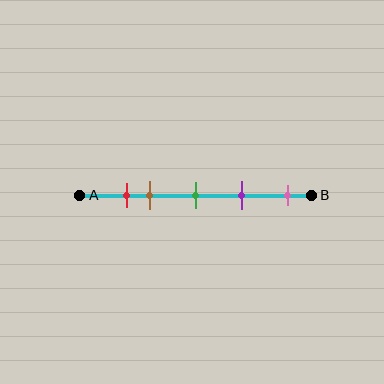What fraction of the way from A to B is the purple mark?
The purple mark is approximately 70% (0.7) of the way from A to B.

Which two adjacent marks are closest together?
The red and brown marks are the closest adjacent pair.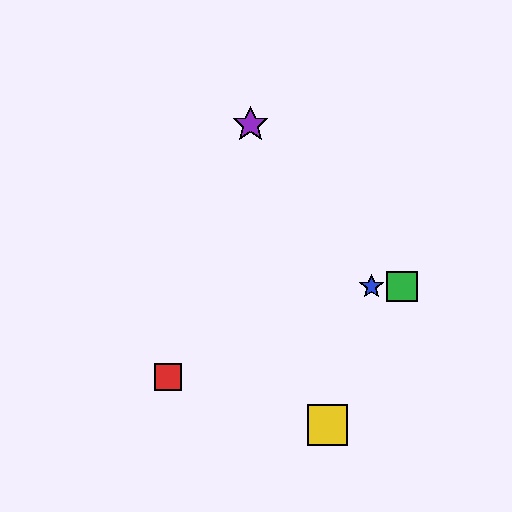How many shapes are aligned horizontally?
2 shapes (the blue star, the green square) are aligned horizontally.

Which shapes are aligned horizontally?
The blue star, the green square are aligned horizontally.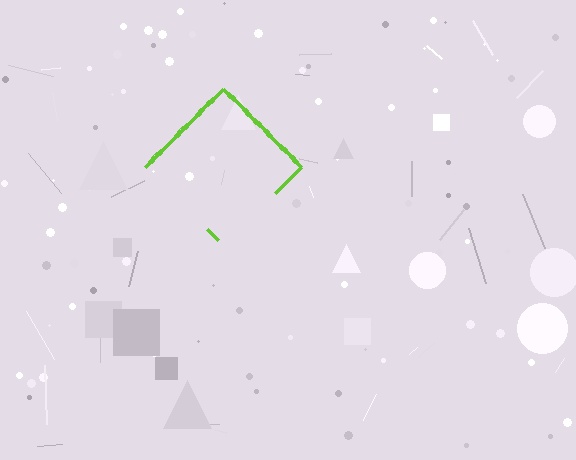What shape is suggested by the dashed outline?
The dashed outline suggests a diamond.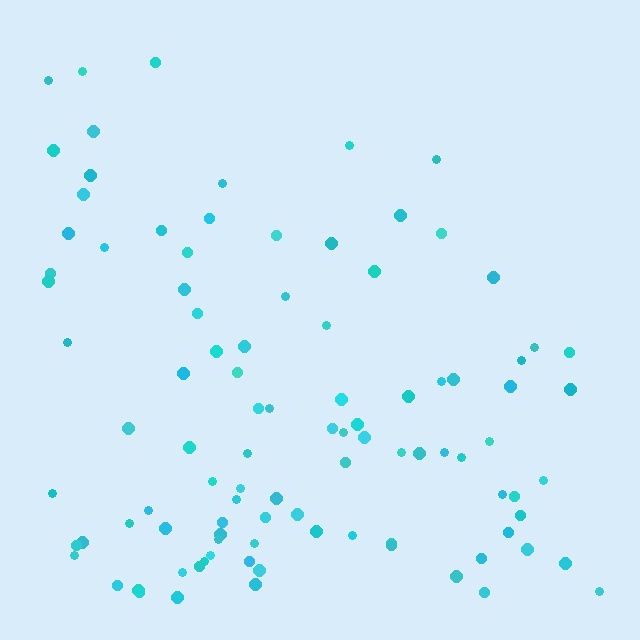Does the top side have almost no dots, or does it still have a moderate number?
Still a moderate number, just noticeably fewer than the bottom.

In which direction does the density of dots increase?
From top to bottom, with the bottom side densest.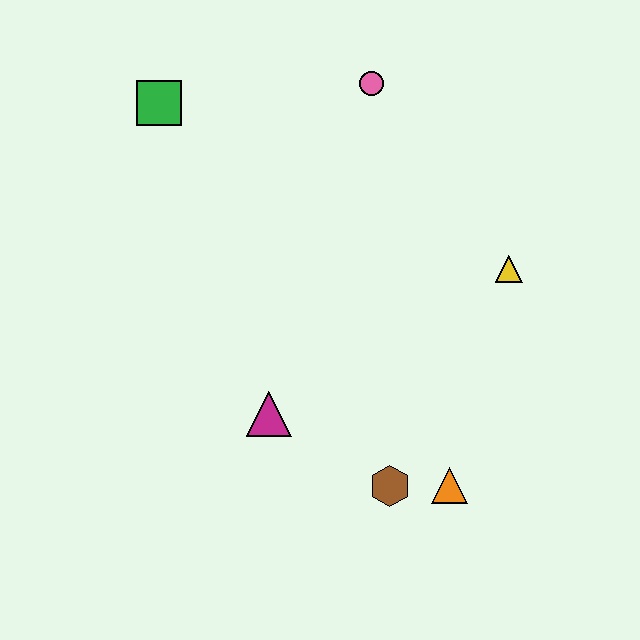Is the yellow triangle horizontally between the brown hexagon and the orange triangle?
No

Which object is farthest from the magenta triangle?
The pink circle is farthest from the magenta triangle.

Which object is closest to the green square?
The pink circle is closest to the green square.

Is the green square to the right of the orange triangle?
No